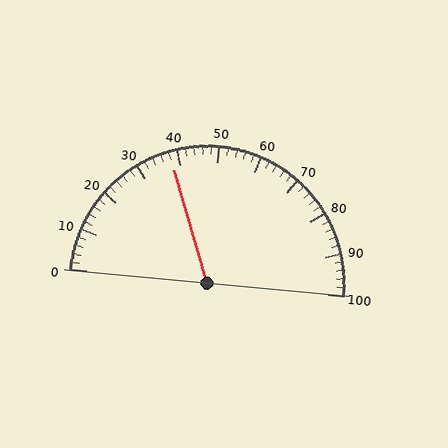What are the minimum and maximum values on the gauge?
The gauge ranges from 0 to 100.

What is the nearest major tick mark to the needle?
The nearest major tick mark is 40.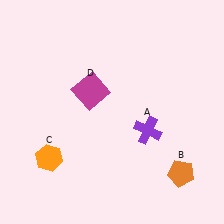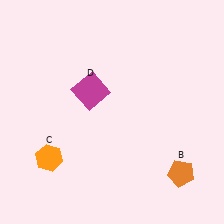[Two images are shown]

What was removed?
The purple cross (A) was removed in Image 2.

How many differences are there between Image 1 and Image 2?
There is 1 difference between the two images.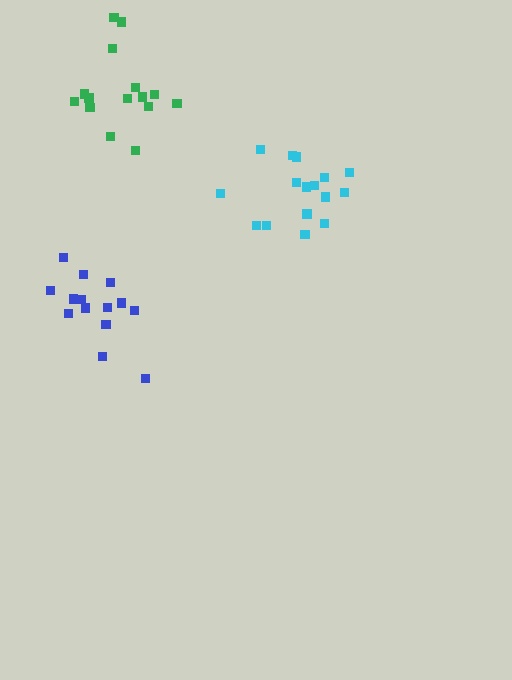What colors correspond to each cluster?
The clusters are colored: cyan, blue, green.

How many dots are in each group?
Group 1: 16 dots, Group 2: 14 dots, Group 3: 15 dots (45 total).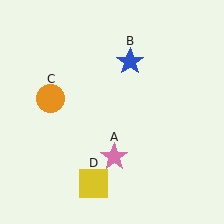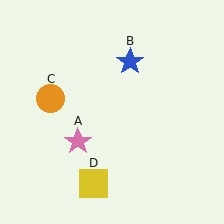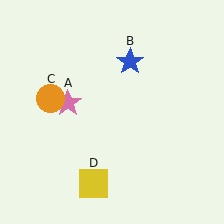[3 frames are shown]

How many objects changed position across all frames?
1 object changed position: pink star (object A).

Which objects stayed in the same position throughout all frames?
Blue star (object B) and orange circle (object C) and yellow square (object D) remained stationary.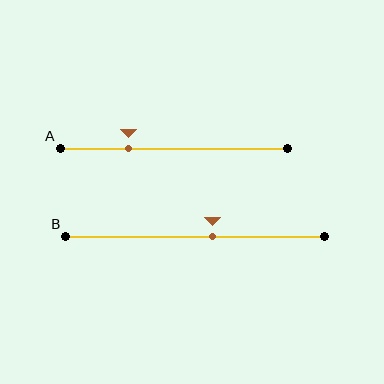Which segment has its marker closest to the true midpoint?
Segment B has its marker closest to the true midpoint.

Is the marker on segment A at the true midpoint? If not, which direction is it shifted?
No, the marker on segment A is shifted to the left by about 20% of the segment length.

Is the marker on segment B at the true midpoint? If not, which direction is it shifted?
No, the marker on segment B is shifted to the right by about 7% of the segment length.